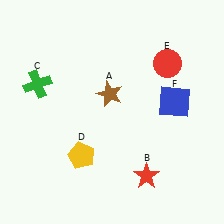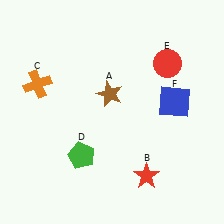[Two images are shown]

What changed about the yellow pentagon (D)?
In Image 1, D is yellow. In Image 2, it changed to green.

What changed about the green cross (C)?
In Image 1, C is green. In Image 2, it changed to orange.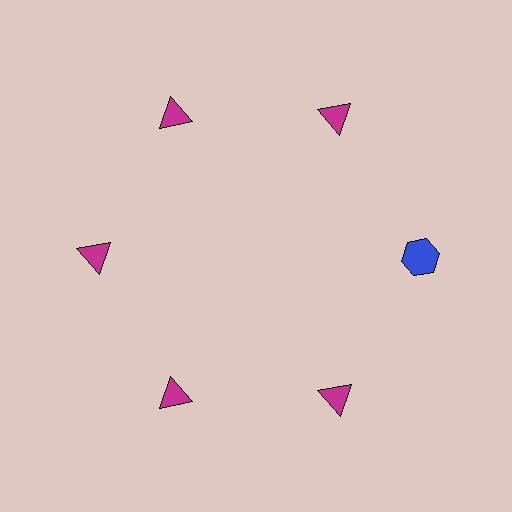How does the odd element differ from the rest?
It differs in both color (blue instead of magenta) and shape (hexagon instead of triangle).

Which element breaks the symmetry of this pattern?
The blue hexagon at roughly the 3 o'clock position breaks the symmetry. All other shapes are magenta triangles.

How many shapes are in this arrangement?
There are 6 shapes arranged in a ring pattern.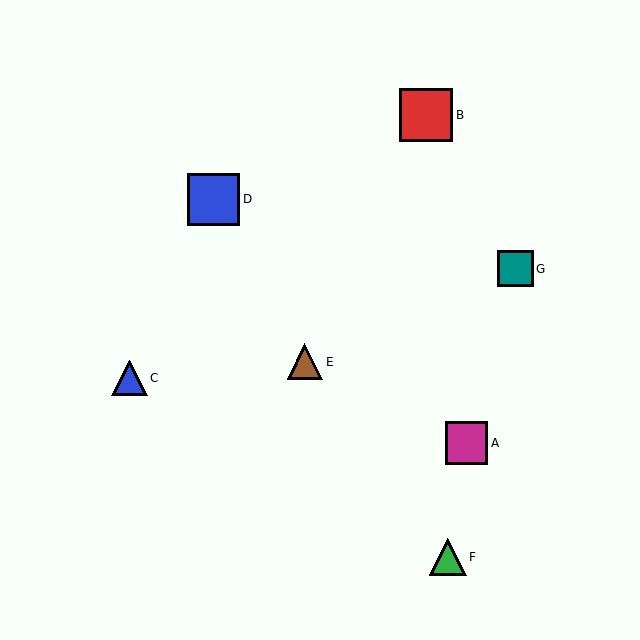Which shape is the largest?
The red square (labeled B) is the largest.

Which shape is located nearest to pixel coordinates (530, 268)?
The teal square (labeled G) at (515, 269) is nearest to that location.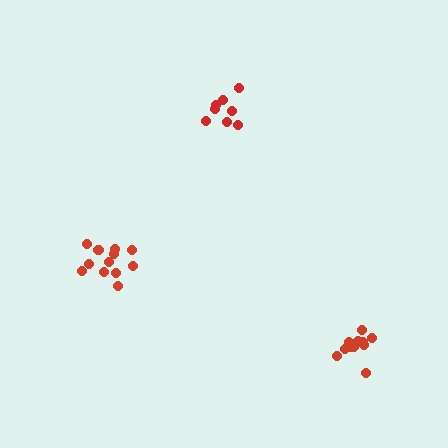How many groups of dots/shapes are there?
There are 3 groups.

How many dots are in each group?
Group 1: 8 dots, Group 2: 11 dots, Group 3: 12 dots (31 total).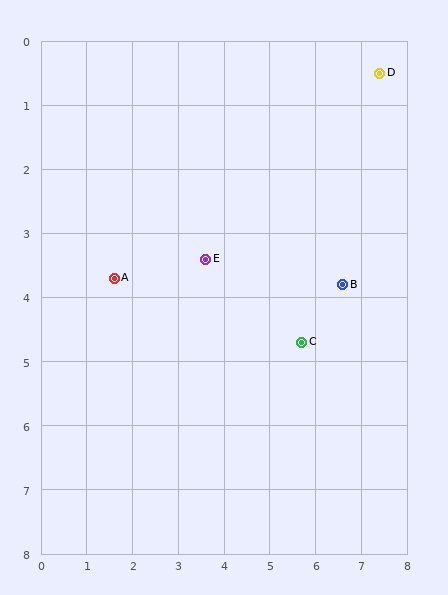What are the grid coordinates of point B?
Point B is at approximately (6.6, 3.8).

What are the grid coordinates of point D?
Point D is at approximately (7.4, 0.5).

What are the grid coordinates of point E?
Point E is at approximately (3.6, 3.4).